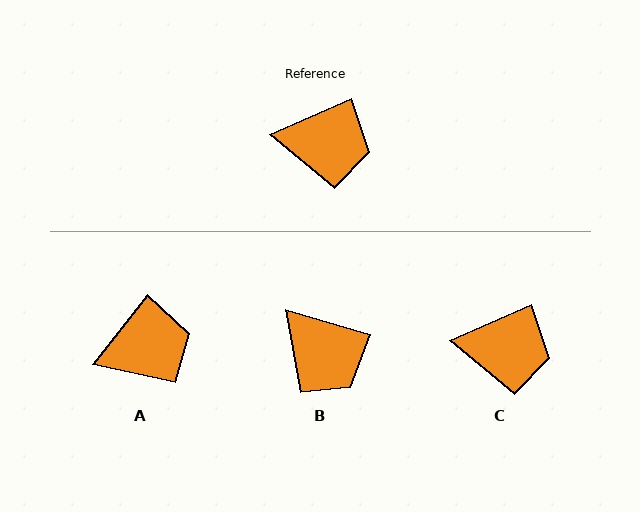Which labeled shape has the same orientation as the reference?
C.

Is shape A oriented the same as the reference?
No, it is off by about 28 degrees.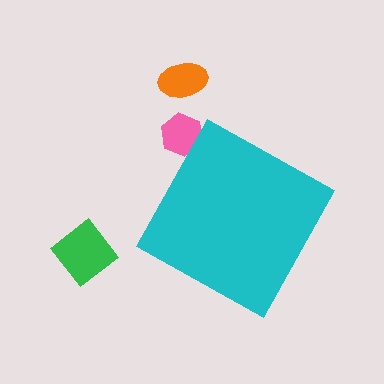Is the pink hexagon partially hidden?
Yes, the pink hexagon is partially hidden behind the cyan diamond.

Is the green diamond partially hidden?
No, the green diamond is fully visible.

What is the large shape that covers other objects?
A cyan diamond.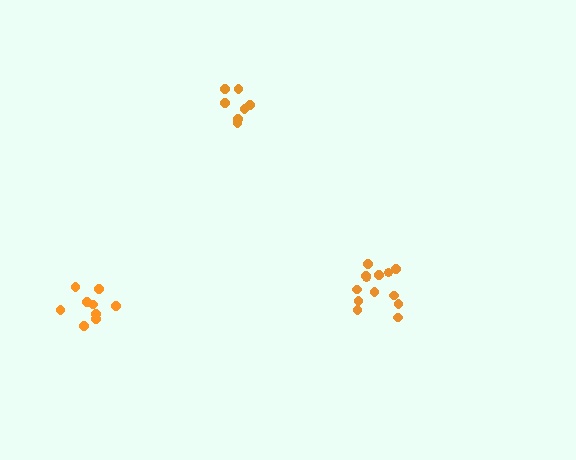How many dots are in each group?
Group 1: 13 dots, Group 2: 7 dots, Group 3: 9 dots (29 total).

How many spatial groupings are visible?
There are 3 spatial groupings.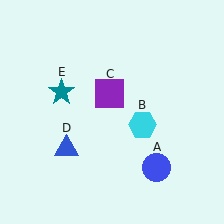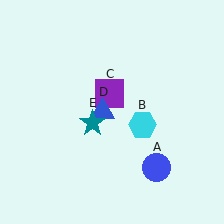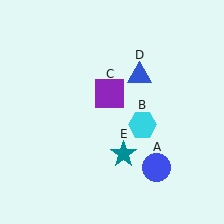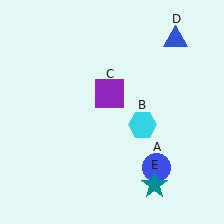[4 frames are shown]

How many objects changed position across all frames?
2 objects changed position: blue triangle (object D), teal star (object E).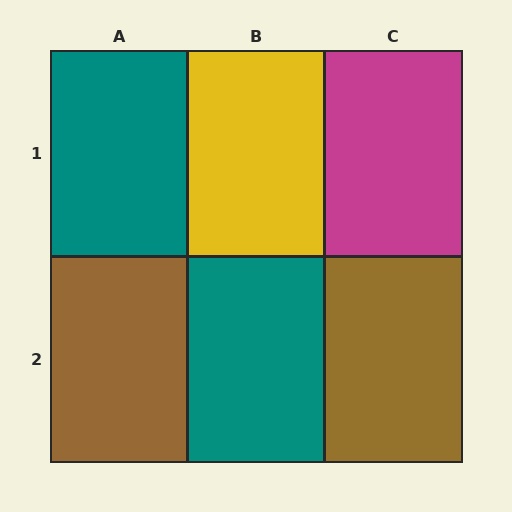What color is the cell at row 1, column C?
Magenta.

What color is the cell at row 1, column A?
Teal.